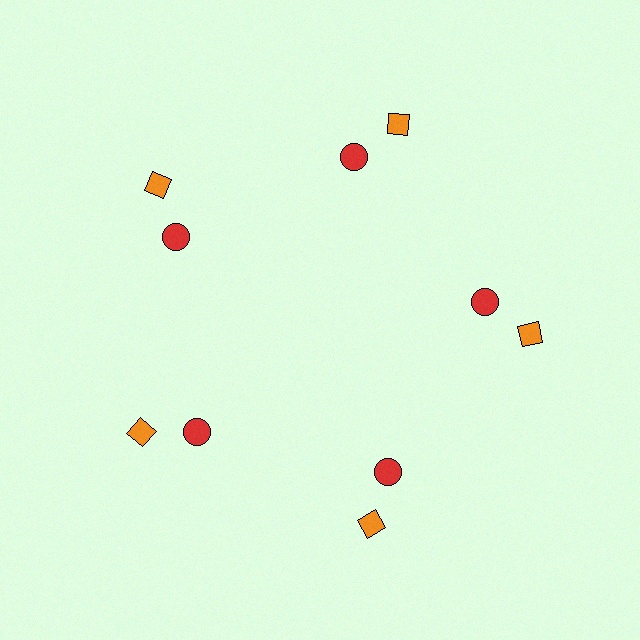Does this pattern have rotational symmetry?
Yes, this pattern has 5-fold rotational symmetry. It looks the same after rotating 72 degrees around the center.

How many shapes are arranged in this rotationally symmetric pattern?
There are 10 shapes, arranged in 5 groups of 2.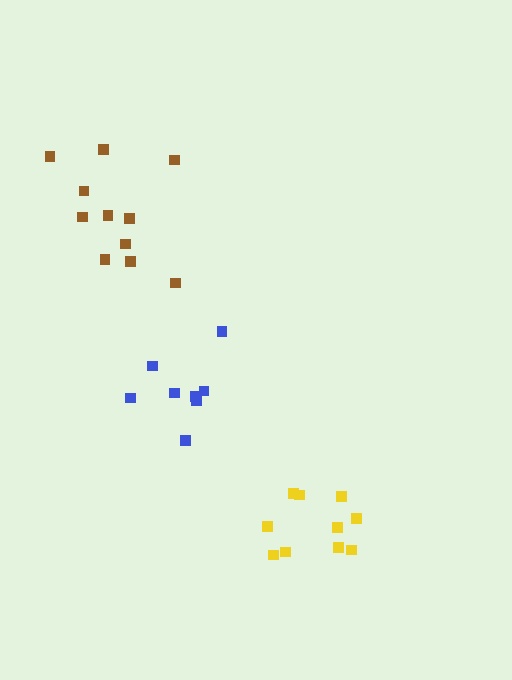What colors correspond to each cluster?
The clusters are colored: brown, yellow, blue.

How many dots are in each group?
Group 1: 11 dots, Group 2: 10 dots, Group 3: 8 dots (29 total).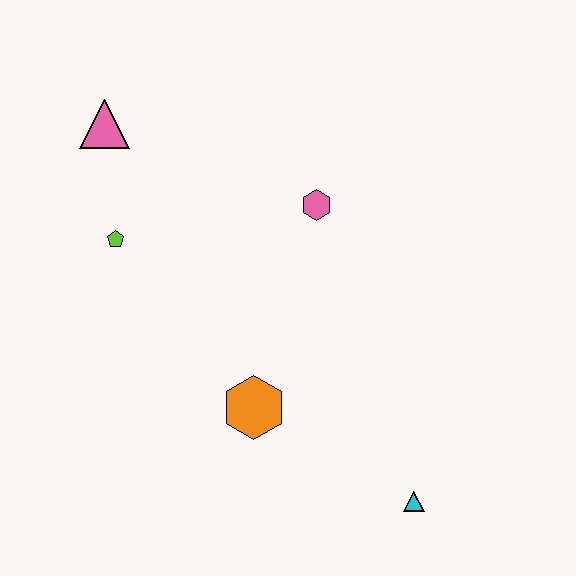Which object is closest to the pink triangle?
The lime pentagon is closest to the pink triangle.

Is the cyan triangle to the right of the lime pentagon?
Yes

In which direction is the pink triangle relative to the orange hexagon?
The pink triangle is above the orange hexagon.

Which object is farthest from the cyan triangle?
The pink triangle is farthest from the cyan triangle.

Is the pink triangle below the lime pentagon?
No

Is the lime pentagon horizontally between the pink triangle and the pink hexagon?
Yes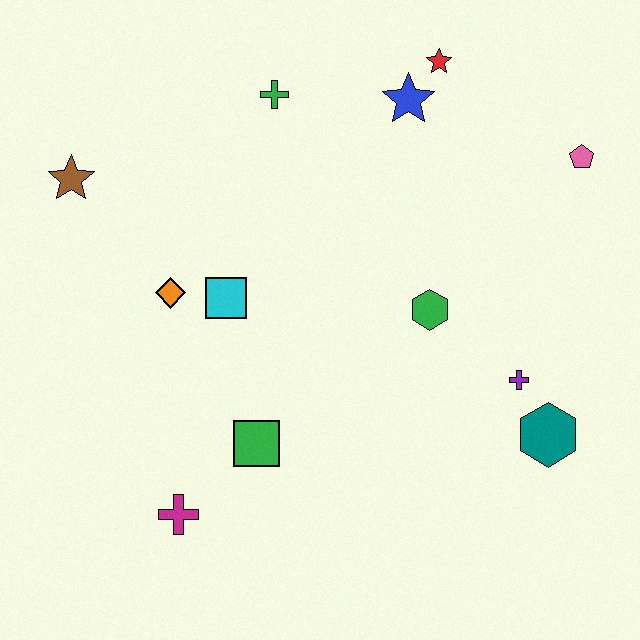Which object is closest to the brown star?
The orange diamond is closest to the brown star.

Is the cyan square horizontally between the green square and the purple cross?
No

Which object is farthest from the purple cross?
The brown star is farthest from the purple cross.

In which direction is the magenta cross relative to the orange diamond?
The magenta cross is below the orange diamond.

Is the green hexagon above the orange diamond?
No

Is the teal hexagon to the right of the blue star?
Yes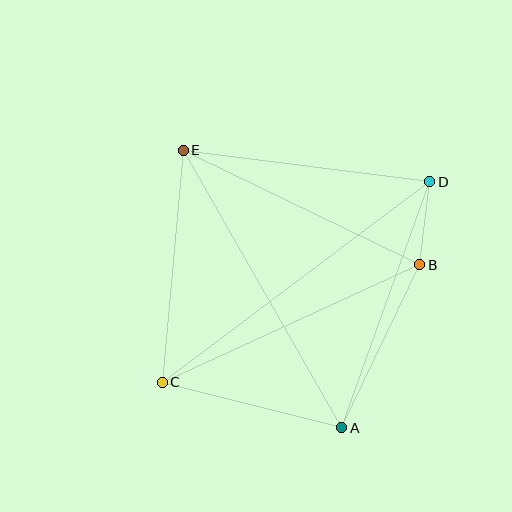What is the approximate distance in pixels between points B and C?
The distance between B and C is approximately 283 pixels.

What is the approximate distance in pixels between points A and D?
The distance between A and D is approximately 261 pixels.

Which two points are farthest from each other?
Points C and D are farthest from each other.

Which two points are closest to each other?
Points B and D are closest to each other.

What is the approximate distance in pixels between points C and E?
The distance between C and E is approximately 233 pixels.